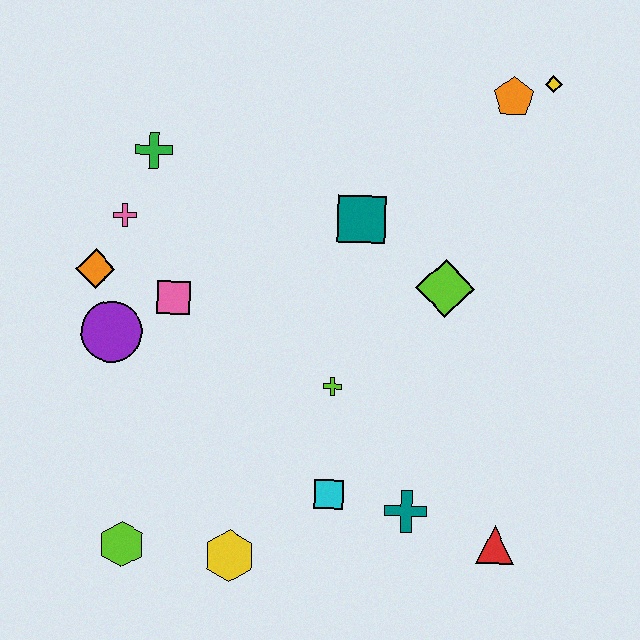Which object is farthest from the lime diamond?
The lime hexagon is farthest from the lime diamond.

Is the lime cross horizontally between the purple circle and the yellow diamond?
Yes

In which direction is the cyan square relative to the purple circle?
The cyan square is to the right of the purple circle.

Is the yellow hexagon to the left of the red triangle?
Yes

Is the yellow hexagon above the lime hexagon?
No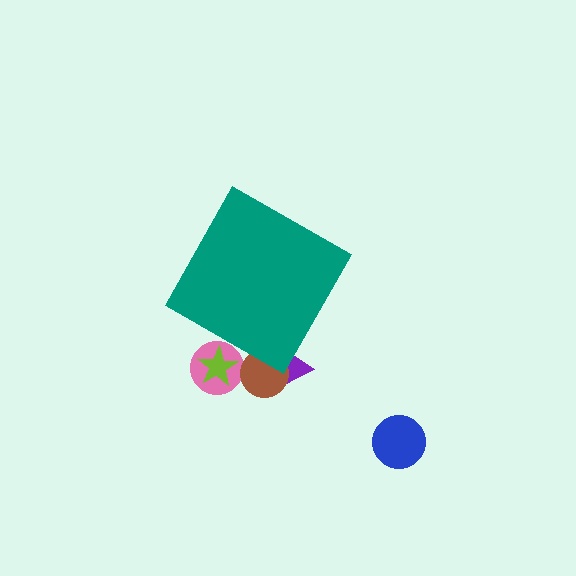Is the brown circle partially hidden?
Yes, the brown circle is partially hidden behind the teal diamond.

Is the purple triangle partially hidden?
Yes, the purple triangle is partially hidden behind the teal diamond.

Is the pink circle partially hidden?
Yes, the pink circle is partially hidden behind the teal diamond.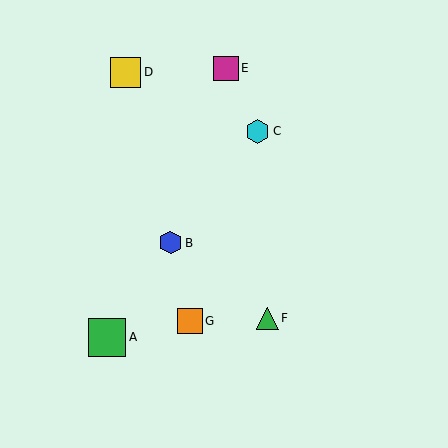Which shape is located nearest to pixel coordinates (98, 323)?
The green square (labeled A) at (107, 337) is nearest to that location.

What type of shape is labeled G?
Shape G is an orange square.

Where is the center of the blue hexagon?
The center of the blue hexagon is at (171, 243).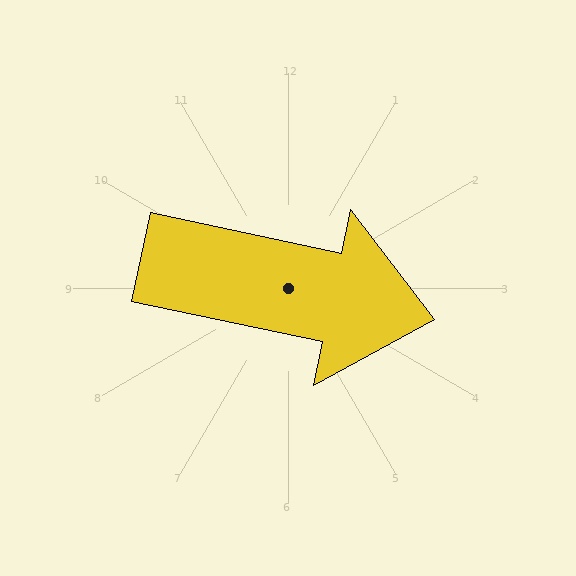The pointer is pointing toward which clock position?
Roughly 3 o'clock.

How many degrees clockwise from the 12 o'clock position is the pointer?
Approximately 102 degrees.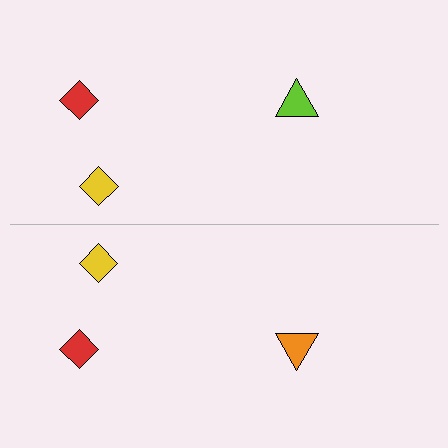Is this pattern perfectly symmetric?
No, the pattern is not perfectly symmetric. The orange triangle on the bottom side breaks the symmetry — its mirror counterpart is lime.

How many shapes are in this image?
There are 6 shapes in this image.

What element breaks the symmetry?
The orange triangle on the bottom side breaks the symmetry — its mirror counterpart is lime.